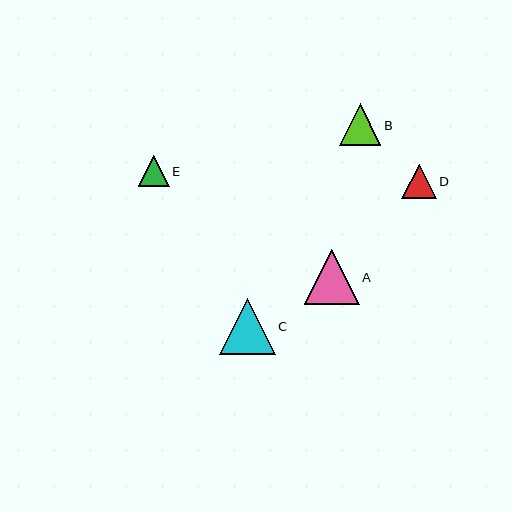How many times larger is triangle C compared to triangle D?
Triangle C is approximately 1.6 times the size of triangle D.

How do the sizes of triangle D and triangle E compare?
Triangle D and triangle E are approximately the same size.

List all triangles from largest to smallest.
From largest to smallest: C, A, B, D, E.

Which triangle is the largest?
Triangle C is the largest with a size of approximately 56 pixels.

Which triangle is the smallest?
Triangle E is the smallest with a size of approximately 31 pixels.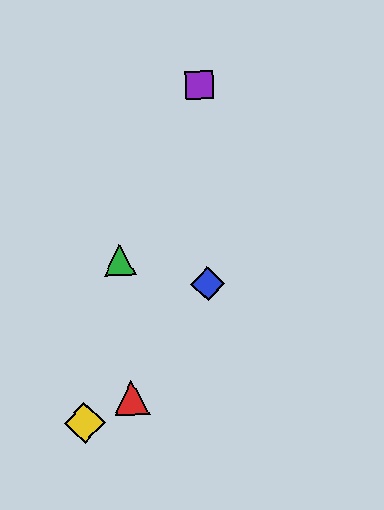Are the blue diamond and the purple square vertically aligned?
Yes, both are at x≈208.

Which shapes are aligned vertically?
The blue diamond, the purple square are aligned vertically.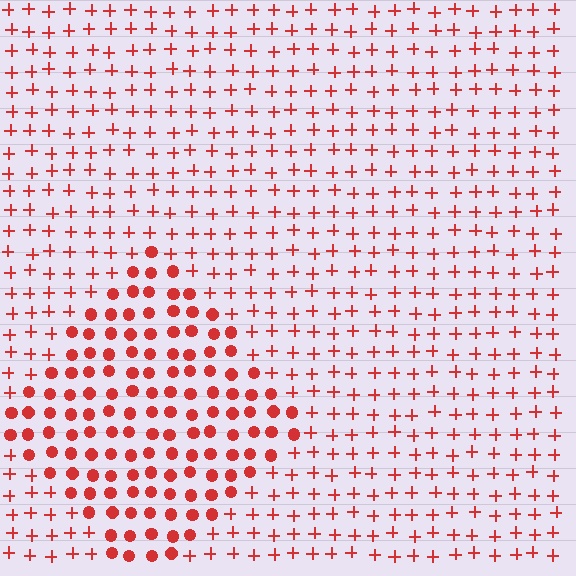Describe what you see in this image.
The image is filled with small red elements arranged in a uniform grid. A diamond-shaped region contains circles, while the surrounding area contains plus signs. The boundary is defined purely by the change in element shape.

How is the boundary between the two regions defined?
The boundary is defined by a change in element shape: circles inside vs. plus signs outside. All elements share the same color and spacing.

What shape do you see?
I see a diamond.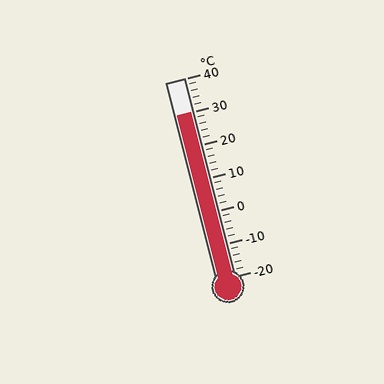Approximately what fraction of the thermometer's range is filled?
The thermometer is filled to approximately 85% of its range.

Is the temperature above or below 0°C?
The temperature is above 0°C.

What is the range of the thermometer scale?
The thermometer scale ranges from -20°C to 40°C.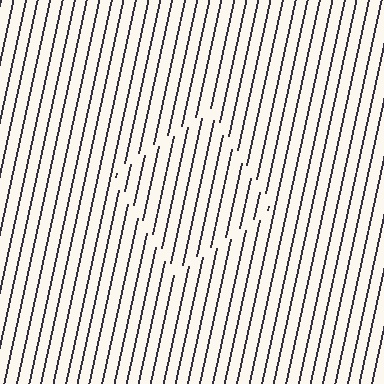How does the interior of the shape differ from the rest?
The interior of the shape contains the same grating, shifted by half a period — the contour is defined by the phase discontinuity where line-ends from the inner and outer gratings abut.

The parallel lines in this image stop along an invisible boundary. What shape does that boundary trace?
An illusory square. The interior of the shape contains the same grating, shifted by half a period — the contour is defined by the phase discontinuity where line-ends from the inner and outer gratings abut.